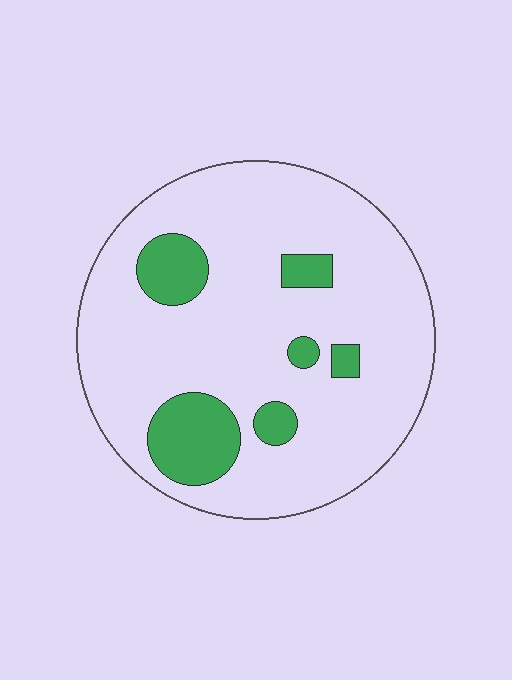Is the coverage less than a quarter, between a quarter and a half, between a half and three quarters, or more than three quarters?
Less than a quarter.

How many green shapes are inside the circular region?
6.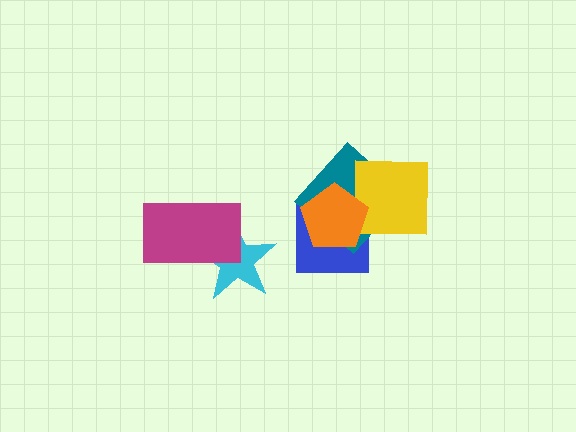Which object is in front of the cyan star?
The magenta rectangle is in front of the cyan star.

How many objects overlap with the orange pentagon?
3 objects overlap with the orange pentagon.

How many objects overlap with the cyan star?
1 object overlaps with the cyan star.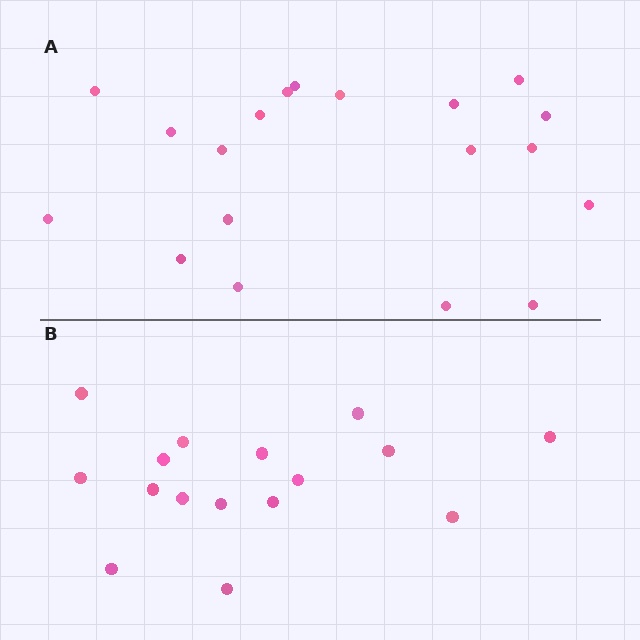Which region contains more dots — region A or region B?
Region A (the top region) has more dots.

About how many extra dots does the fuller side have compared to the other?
Region A has just a few more — roughly 2 or 3 more dots than region B.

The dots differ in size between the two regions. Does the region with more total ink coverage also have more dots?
No. Region B has more total ink coverage because its dots are larger, but region A actually contains more individual dots. Total area can be misleading — the number of items is what matters here.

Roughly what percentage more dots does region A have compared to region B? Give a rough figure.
About 20% more.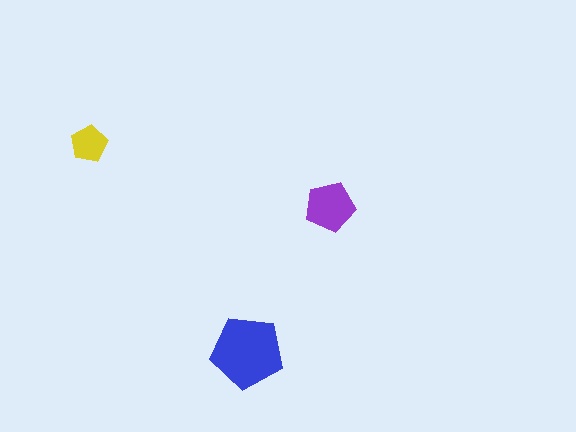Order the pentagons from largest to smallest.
the blue one, the purple one, the yellow one.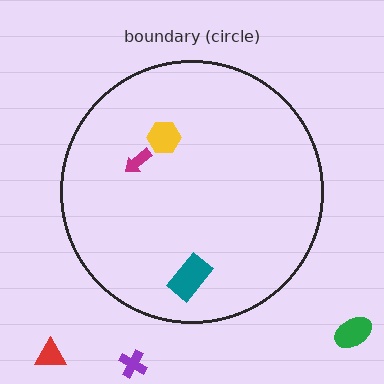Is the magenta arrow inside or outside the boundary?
Inside.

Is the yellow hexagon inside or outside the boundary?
Inside.